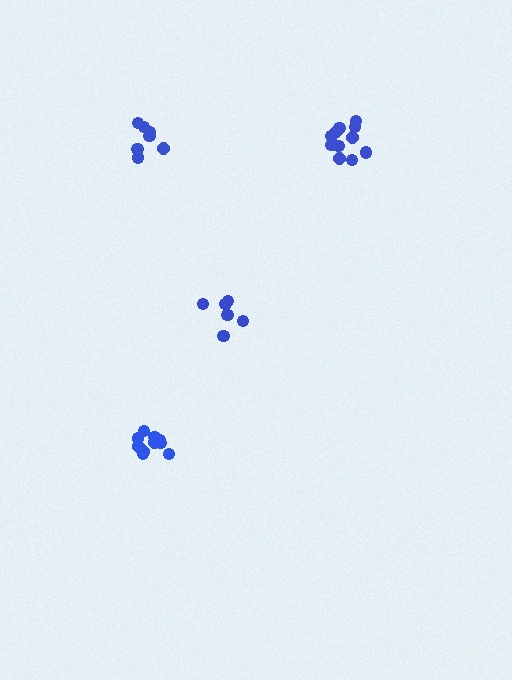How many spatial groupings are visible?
There are 4 spatial groupings.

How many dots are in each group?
Group 1: 11 dots, Group 2: 10 dots, Group 3: 6 dots, Group 4: 7 dots (34 total).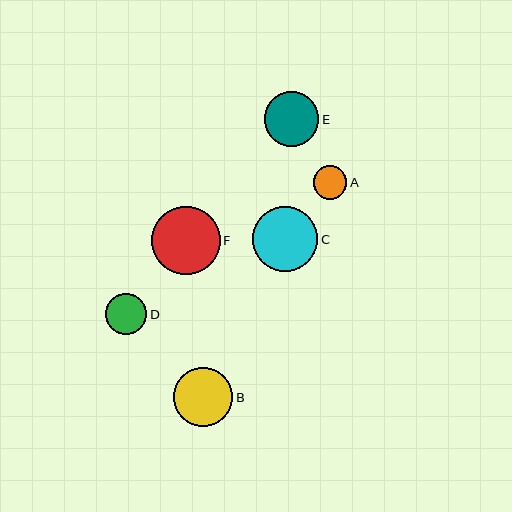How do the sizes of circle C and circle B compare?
Circle C and circle B are approximately the same size.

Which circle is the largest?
Circle F is the largest with a size of approximately 68 pixels.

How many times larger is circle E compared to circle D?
Circle E is approximately 1.3 times the size of circle D.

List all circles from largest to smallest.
From largest to smallest: F, C, B, E, D, A.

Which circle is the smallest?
Circle A is the smallest with a size of approximately 34 pixels.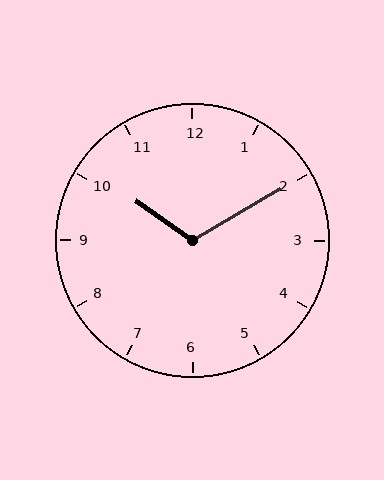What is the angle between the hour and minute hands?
Approximately 115 degrees.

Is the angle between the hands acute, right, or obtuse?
It is obtuse.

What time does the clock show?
10:10.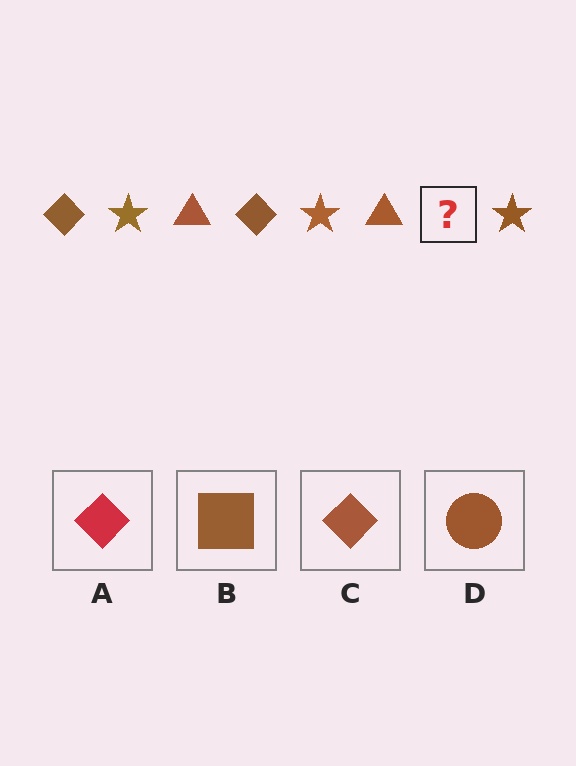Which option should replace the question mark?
Option C.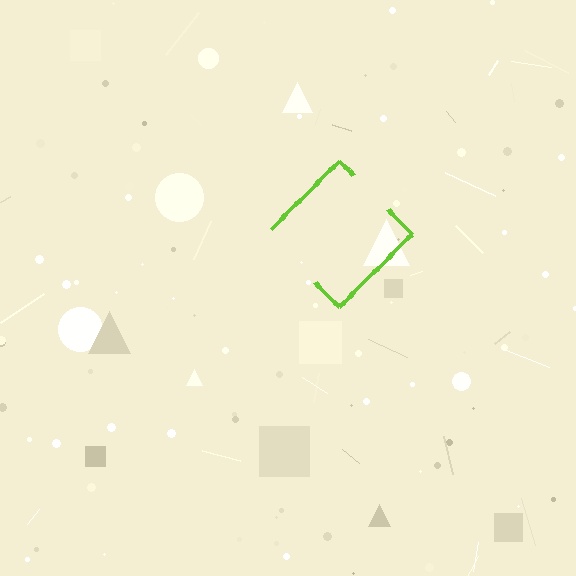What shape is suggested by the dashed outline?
The dashed outline suggests a diamond.